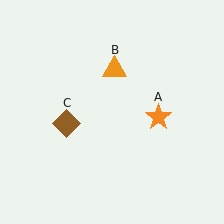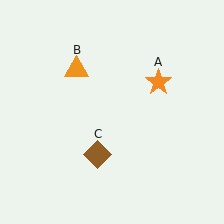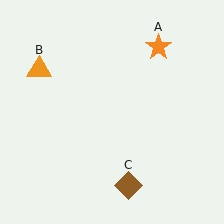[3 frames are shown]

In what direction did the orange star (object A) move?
The orange star (object A) moved up.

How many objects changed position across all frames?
3 objects changed position: orange star (object A), orange triangle (object B), brown diamond (object C).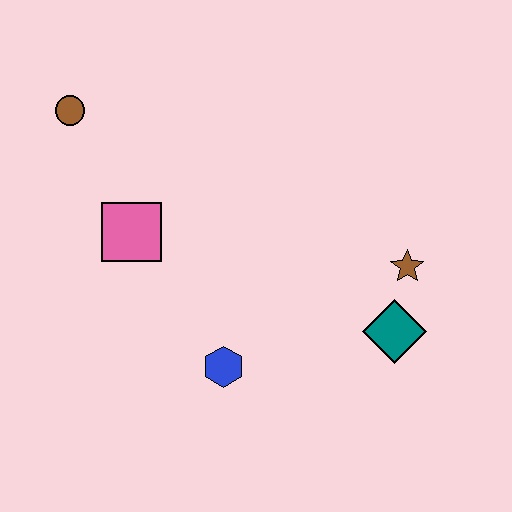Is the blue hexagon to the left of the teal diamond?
Yes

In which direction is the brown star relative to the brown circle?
The brown star is to the right of the brown circle.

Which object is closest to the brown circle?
The pink square is closest to the brown circle.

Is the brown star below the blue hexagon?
No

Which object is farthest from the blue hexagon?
The brown circle is farthest from the blue hexagon.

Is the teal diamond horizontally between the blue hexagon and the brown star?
Yes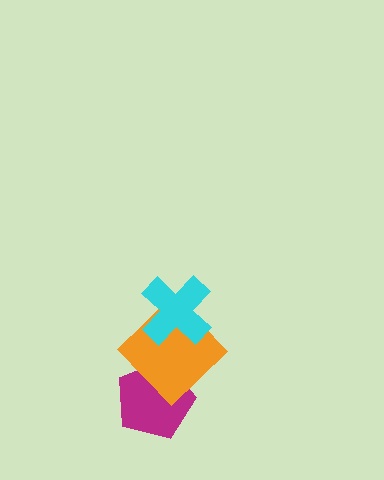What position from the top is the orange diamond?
The orange diamond is 2nd from the top.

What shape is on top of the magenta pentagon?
The orange diamond is on top of the magenta pentagon.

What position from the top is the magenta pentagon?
The magenta pentagon is 3rd from the top.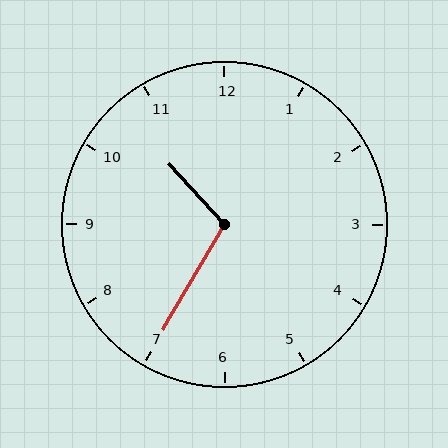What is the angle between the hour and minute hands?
Approximately 108 degrees.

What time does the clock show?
10:35.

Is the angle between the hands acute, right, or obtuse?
It is obtuse.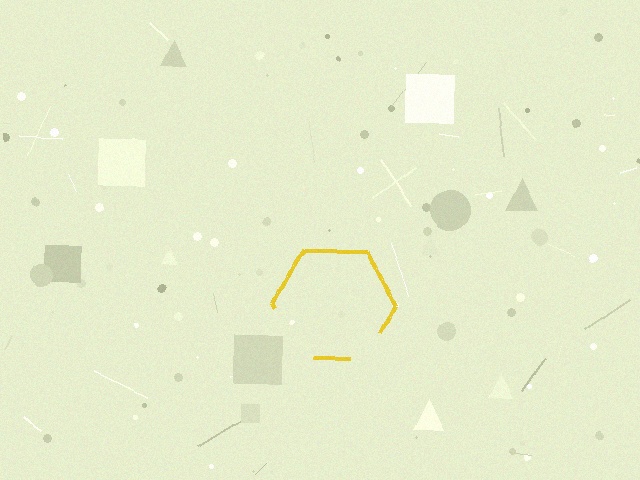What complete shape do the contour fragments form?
The contour fragments form a hexagon.